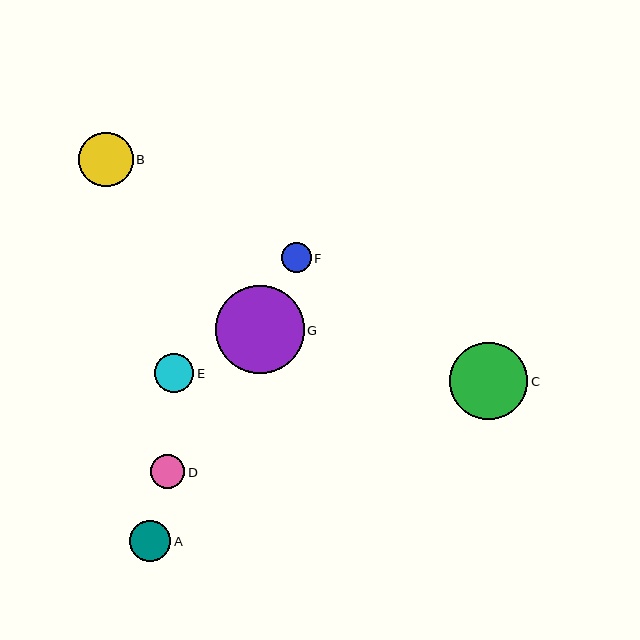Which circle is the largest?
Circle G is the largest with a size of approximately 89 pixels.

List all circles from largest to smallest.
From largest to smallest: G, C, B, A, E, D, F.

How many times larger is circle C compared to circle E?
Circle C is approximately 1.9 times the size of circle E.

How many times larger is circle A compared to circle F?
Circle A is approximately 1.4 times the size of circle F.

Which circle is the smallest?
Circle F is the smallest with a size of approximately 30 pixels.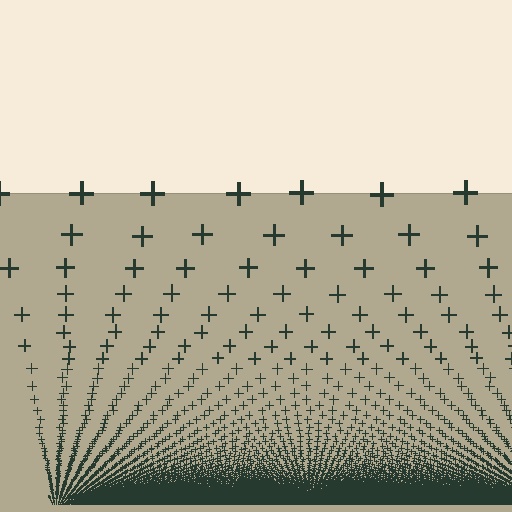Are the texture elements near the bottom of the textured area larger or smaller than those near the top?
Smaller. The gradient is inverted — elements near the bottom are smaller and denser.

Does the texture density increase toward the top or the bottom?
Density increases toward the bottom.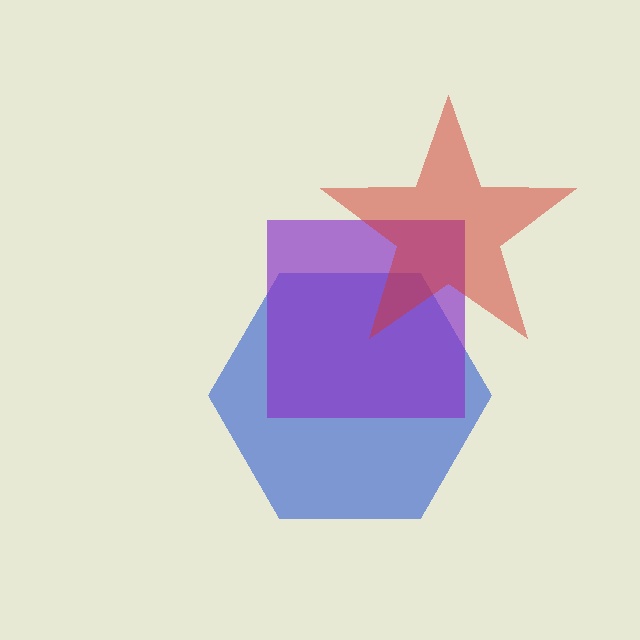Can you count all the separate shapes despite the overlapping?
Yes, there are 3 separate shapes.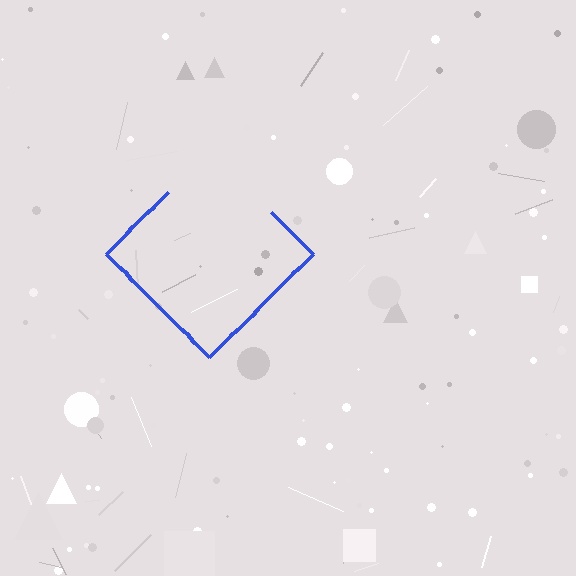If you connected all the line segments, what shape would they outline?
They would outline a diamond.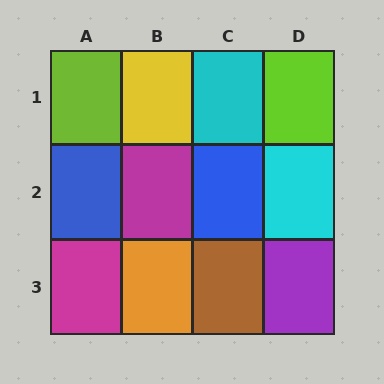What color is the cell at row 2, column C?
Blue.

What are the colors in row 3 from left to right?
Magenta, orange, brown, purple.